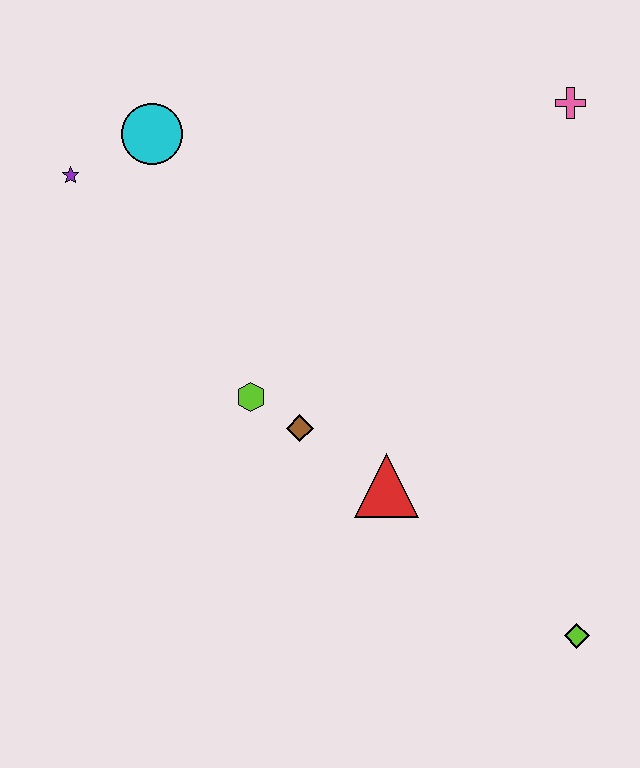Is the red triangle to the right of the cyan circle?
Yes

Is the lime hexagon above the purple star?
No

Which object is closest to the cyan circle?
The purple star is closest to the cyan circle.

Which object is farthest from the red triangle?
The purple star is farthest from the red triangle.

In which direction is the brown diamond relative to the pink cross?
The brown diamond is below the pink cross.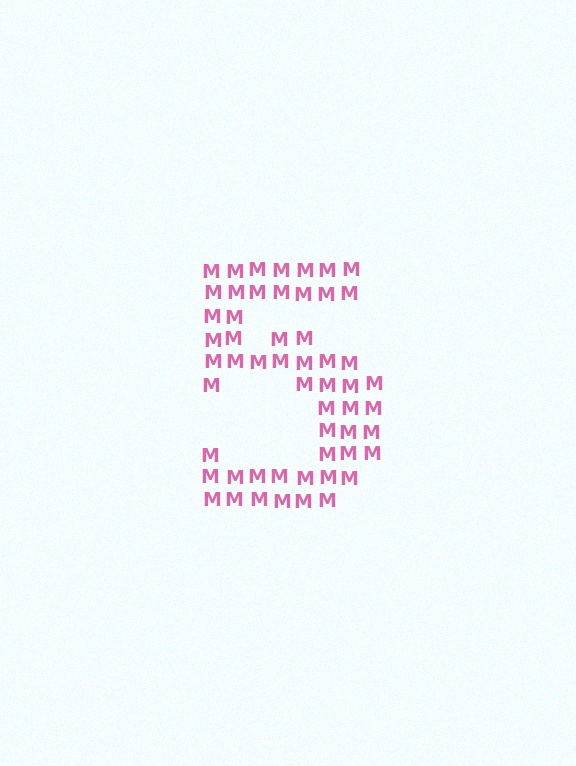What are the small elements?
The small elements are letter M's.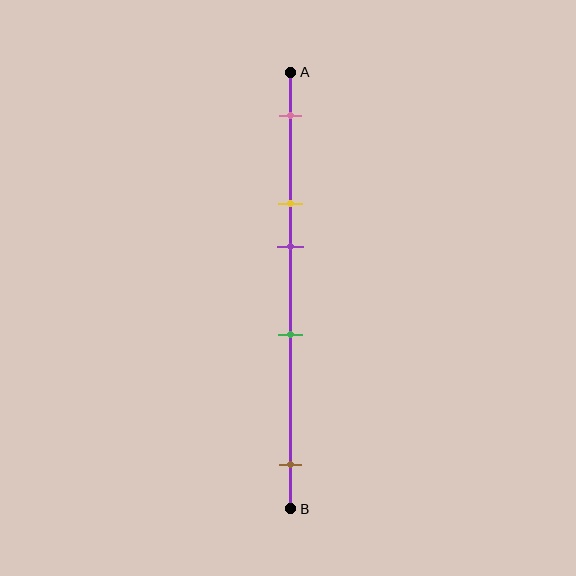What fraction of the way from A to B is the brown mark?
The brown mark is approximately 90% (0.9) of the way from A to B.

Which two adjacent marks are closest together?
The yellow and purple marks are the closest adjacent pair.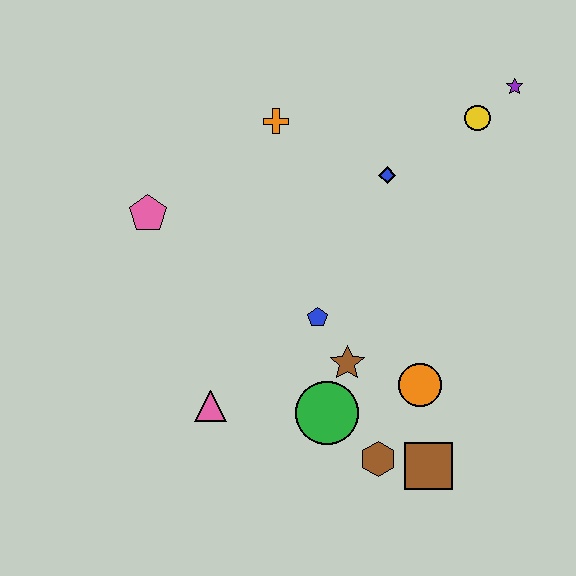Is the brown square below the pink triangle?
Yes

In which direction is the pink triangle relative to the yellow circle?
The pink triangle is below the yellow circle.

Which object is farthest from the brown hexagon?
The purple star is farthest from the brown hexagon.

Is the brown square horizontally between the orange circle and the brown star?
No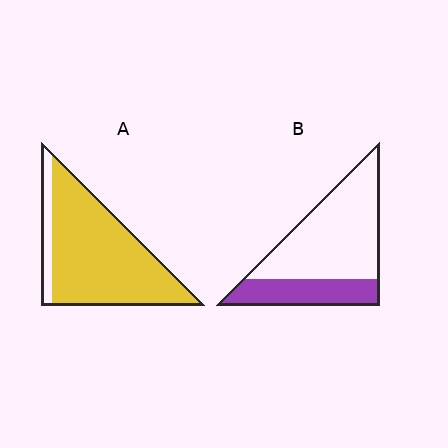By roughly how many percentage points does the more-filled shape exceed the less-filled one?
By roughly 55 percentage points (A over B).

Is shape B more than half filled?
No.